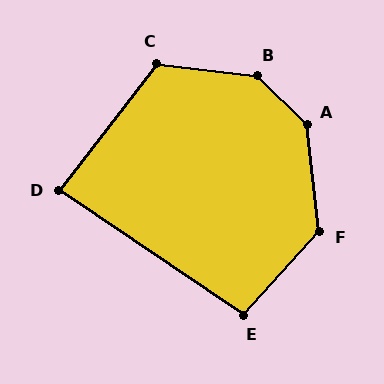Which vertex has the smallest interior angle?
D, at approximately 86 degrees.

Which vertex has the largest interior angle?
B, at approximately 142 degrees.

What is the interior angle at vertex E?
Approximately 98 degrees (obtuse).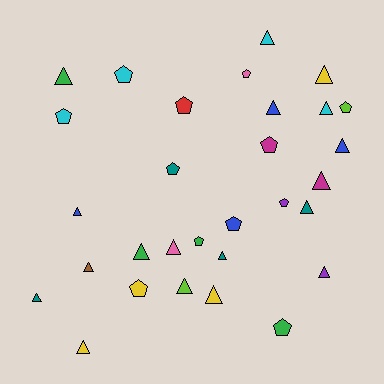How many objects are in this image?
There are 30 objects.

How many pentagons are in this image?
There are 12 pentagons.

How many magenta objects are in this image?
There are 2 magenta objects.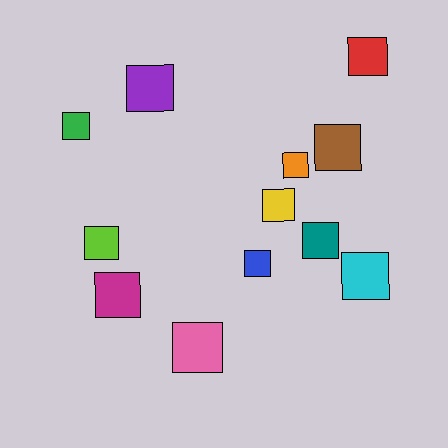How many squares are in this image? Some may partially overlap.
There are 12 squares.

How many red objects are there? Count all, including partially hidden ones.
There is 1 red object.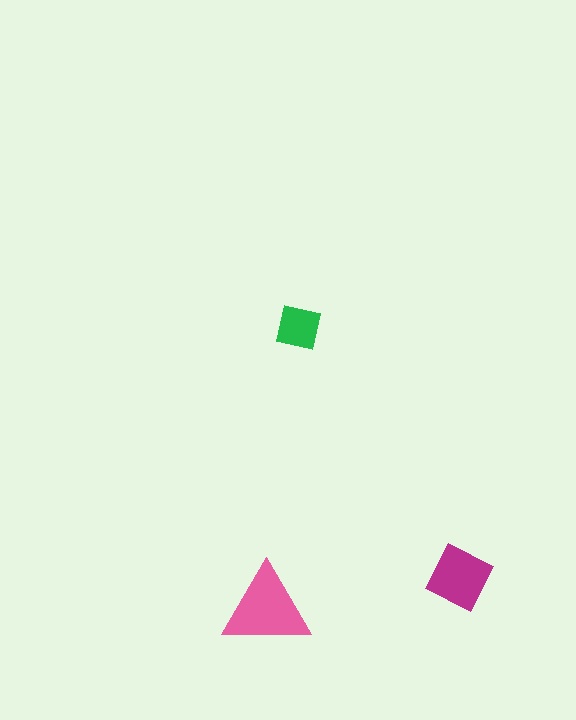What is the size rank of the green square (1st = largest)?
3rd.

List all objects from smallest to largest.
The green square, the magenta square, the pink triangle.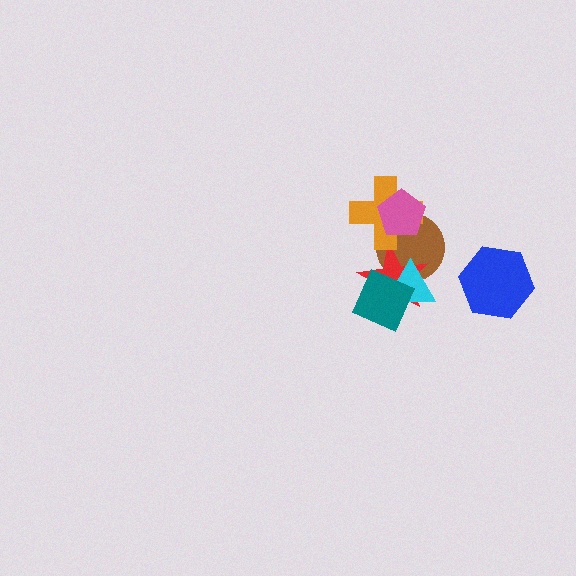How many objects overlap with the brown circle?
5 objects overlap with the brown circle.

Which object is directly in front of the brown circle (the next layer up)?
The red star is directly in front of the brown circle.